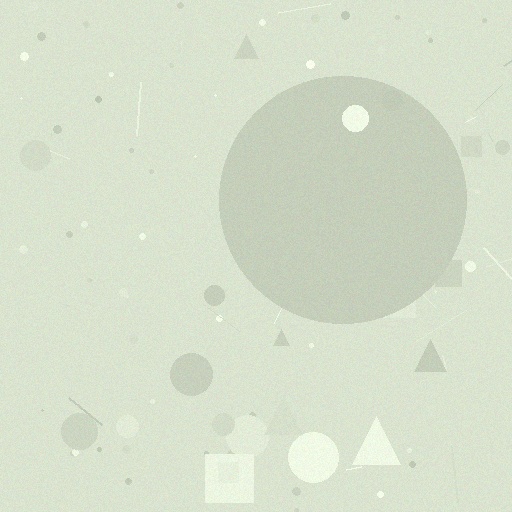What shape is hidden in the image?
A circle is hidden in the image.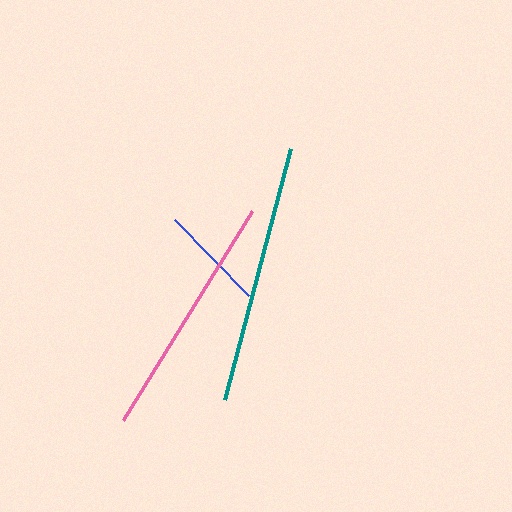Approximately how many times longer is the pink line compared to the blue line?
The pink line is approximately 2.3 times the length of the blue line.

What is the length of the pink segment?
The pink segment is approximately 245 pixels long.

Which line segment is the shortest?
The blue line is the shortest at approximately 106 pixels.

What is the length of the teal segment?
The teal segment is approximately 259 pixels long.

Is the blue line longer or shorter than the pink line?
The pink line is longer than the blue line.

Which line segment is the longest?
The teal line is the longest at approximately 259 pixels.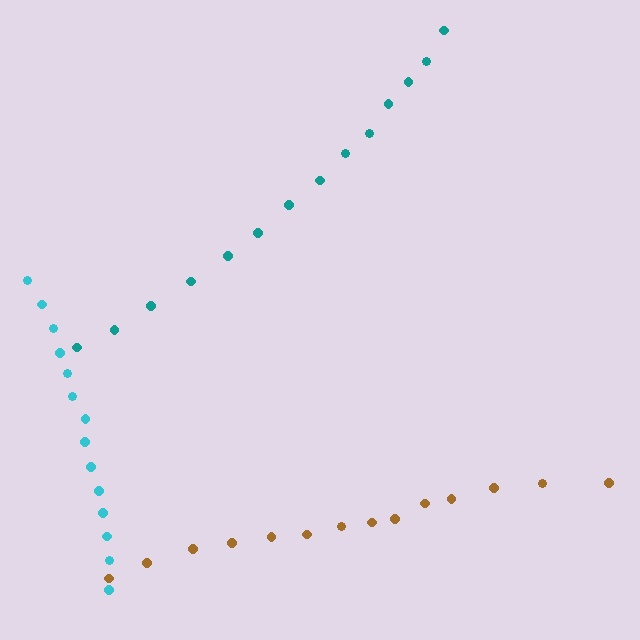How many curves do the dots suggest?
There are 3 distinct paths.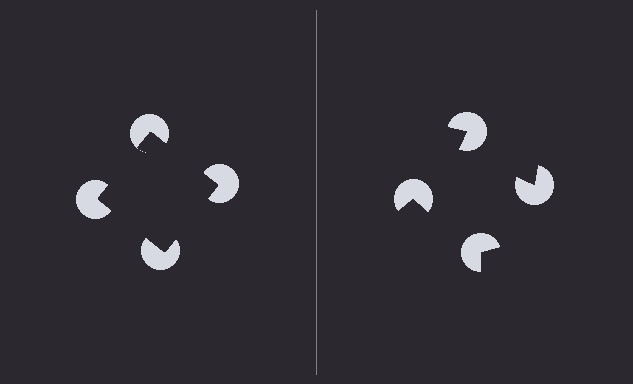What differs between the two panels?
The pac-man discs are positioned identically on both sides; only the wedge orientations differ. On the left they align to a square; on the right they are misaligned.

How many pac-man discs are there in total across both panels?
8 — 4 on each side.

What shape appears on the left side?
An illusory square.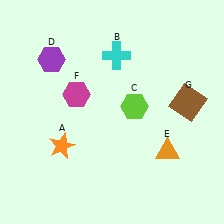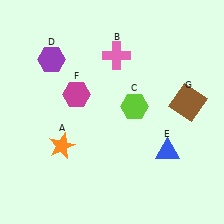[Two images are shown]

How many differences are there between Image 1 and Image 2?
There are 2 differences between the two images.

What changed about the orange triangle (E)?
In Image 1, E is orange. In Image 2, it changed to blue.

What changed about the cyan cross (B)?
In Image 1, B is cyan. In Image 2, it changed to pink.